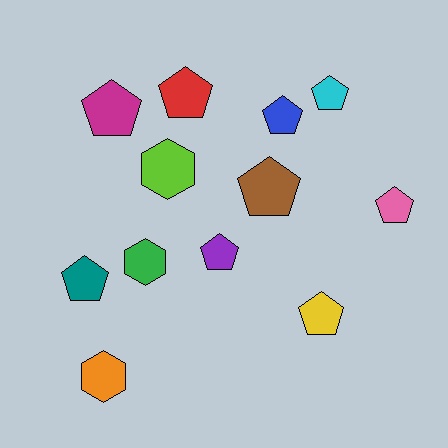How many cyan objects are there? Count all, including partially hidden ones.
There is 1 cyan object.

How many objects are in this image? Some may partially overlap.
There are 12 objects.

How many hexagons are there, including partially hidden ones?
There are 3 hexagons.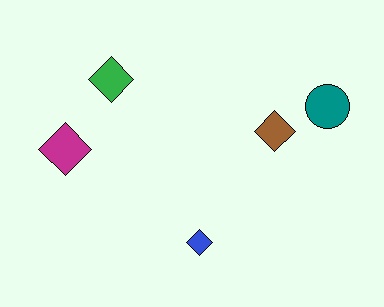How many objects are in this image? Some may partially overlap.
There are 5 objects.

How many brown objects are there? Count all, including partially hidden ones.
There is 1 brown object.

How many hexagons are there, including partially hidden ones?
There are no hexagons.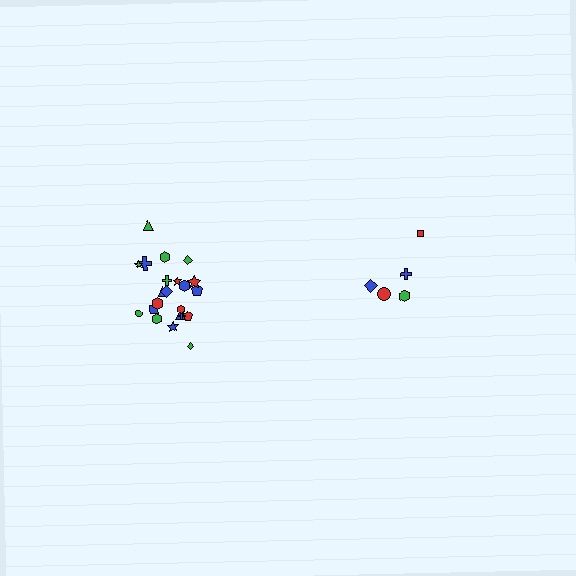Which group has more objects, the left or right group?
The left group.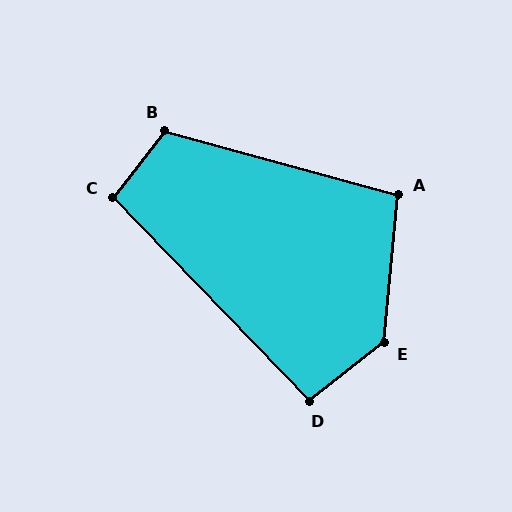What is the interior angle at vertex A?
Approximately 100 degrees (obtuse).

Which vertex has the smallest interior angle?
D, at approximately 96 degrees.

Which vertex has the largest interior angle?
E, at approximately 133 degrees.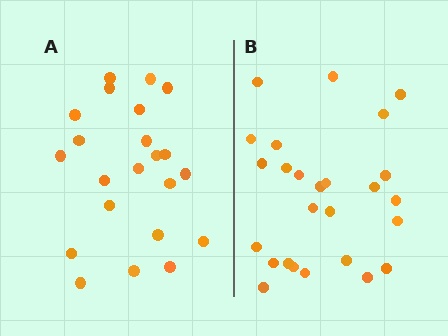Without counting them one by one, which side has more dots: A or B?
Region B (the right region) has more dots.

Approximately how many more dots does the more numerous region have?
Region B has about 4 more dots than region A.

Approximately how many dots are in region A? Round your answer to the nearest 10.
About 20 dots. (The exact count is 22, which rounds to 20.)